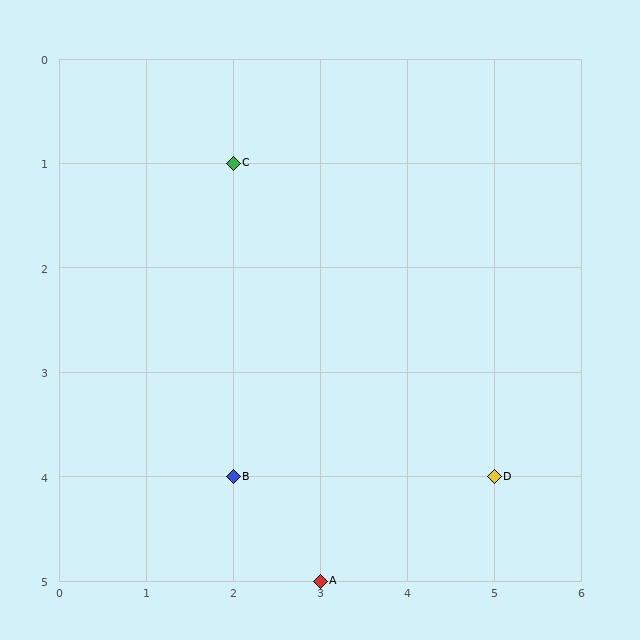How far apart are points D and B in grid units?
Points D and B are 3 columns apart.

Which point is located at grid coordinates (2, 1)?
Point C is at (2, 1).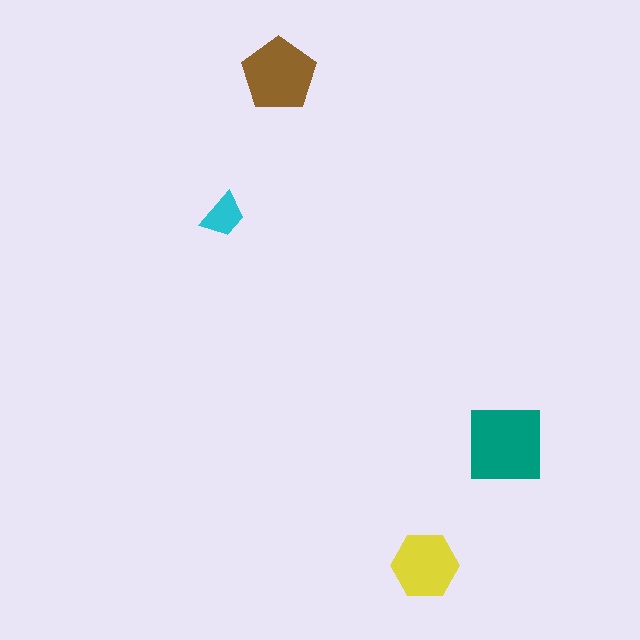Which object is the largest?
The teal square.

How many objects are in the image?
There are 4 objects in the image.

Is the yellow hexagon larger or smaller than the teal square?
Smaller.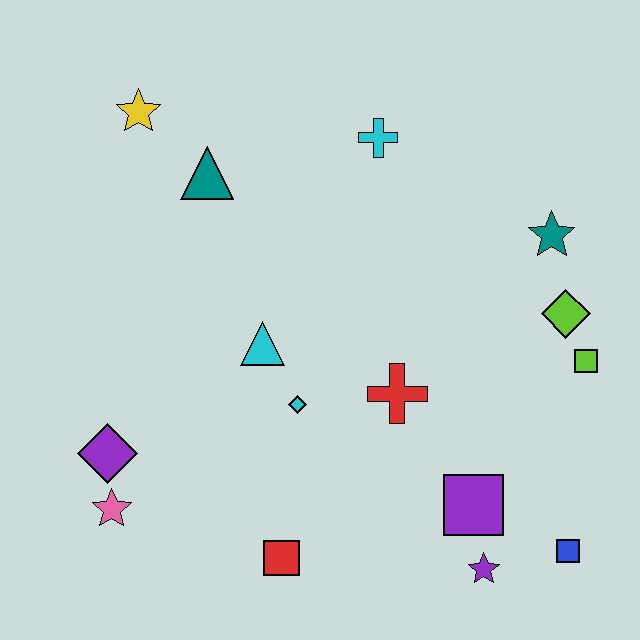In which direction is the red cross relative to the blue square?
The red cross is to the left of the blue square.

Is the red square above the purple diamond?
No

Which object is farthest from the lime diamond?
The pink star is farthest from the lime diamond.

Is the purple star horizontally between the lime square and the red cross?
Yes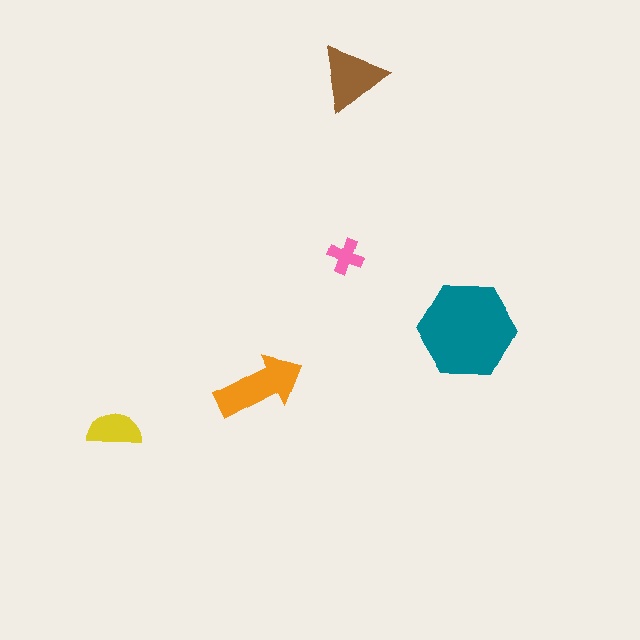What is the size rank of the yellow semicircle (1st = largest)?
4th.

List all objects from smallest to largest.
The pink cross, the yellow semicircle, the brown triangle, the orange arrow, the teal hexagon.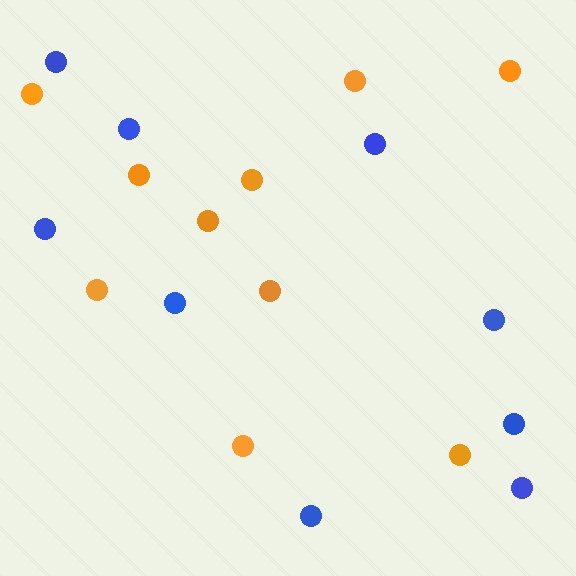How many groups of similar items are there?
There are 2 groups: one group of orange circles (10) and one group of blue circles (9).